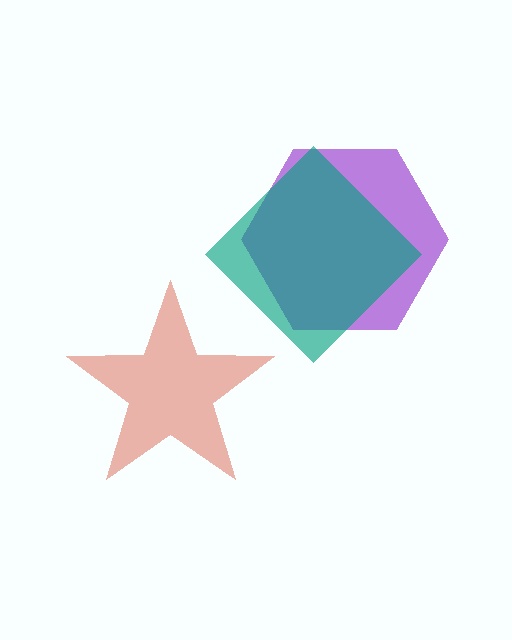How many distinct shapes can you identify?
There are 3 distinct shapes: a purple hexagon, a teal diamond, a red star.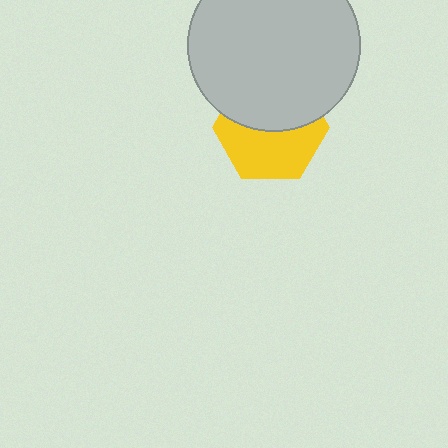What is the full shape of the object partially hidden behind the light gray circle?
The partially hidden object is a yellow hexagon.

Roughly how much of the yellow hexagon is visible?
About half of it is visible (roughly 52%).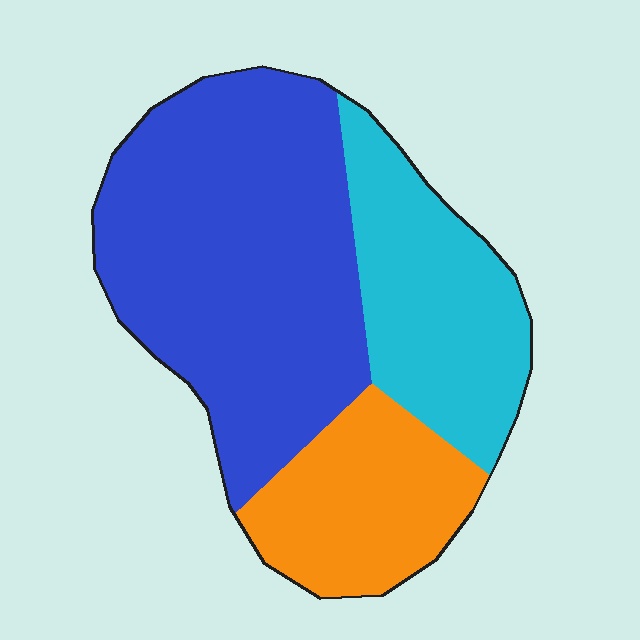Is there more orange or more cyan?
Cyan.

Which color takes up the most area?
Blue, at roughly 55%.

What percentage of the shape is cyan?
Cyan covers around 25% of the shape.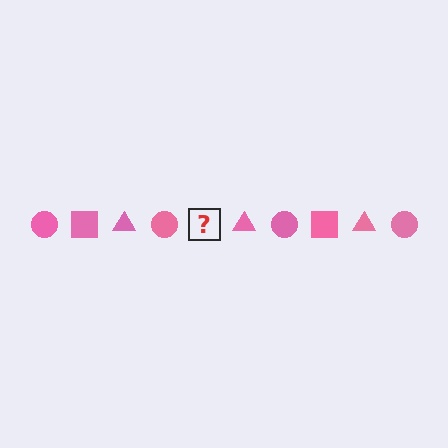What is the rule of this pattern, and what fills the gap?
The rule is that the pattern cycles through circle, square, triangle shapes in pink. The gap should be filled with a pink square.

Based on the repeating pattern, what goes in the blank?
The blank should be a pink square.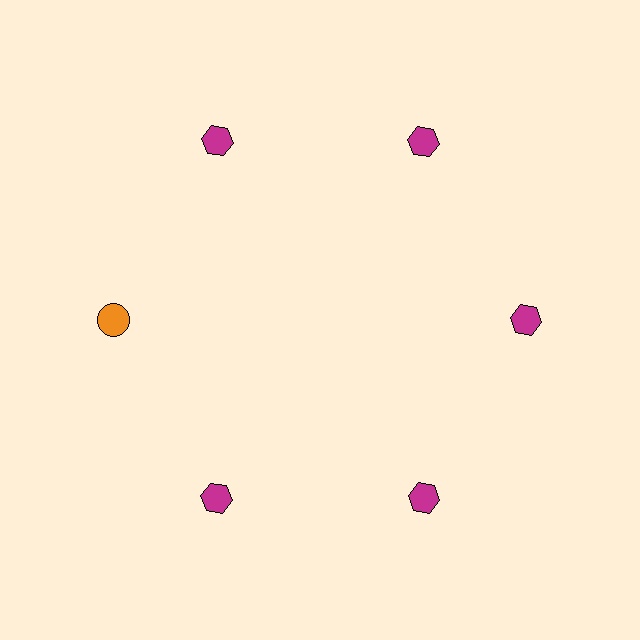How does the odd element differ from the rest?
It differs in both color (orange instead of magenta) and shape (circle instead of hexagon).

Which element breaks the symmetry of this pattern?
The orange circle at roughly the 9 o'clock position breaks the symmetry. All other shapes are magenta hexagons.